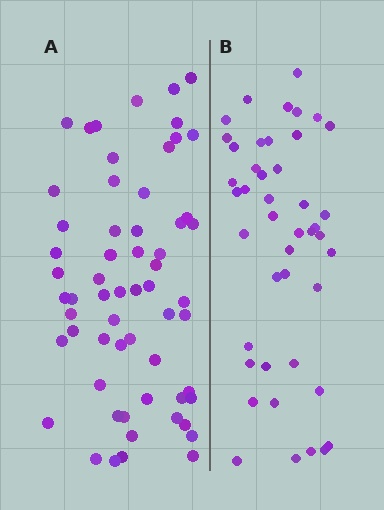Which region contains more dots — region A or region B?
Region A (the left region) has more dots.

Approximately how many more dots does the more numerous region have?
Region A has approximately 15 more dots than region B.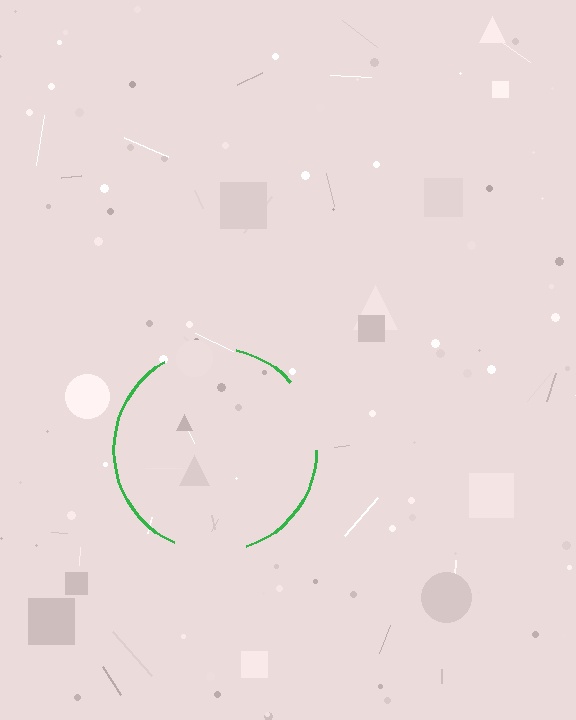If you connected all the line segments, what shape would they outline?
They would outline a circle.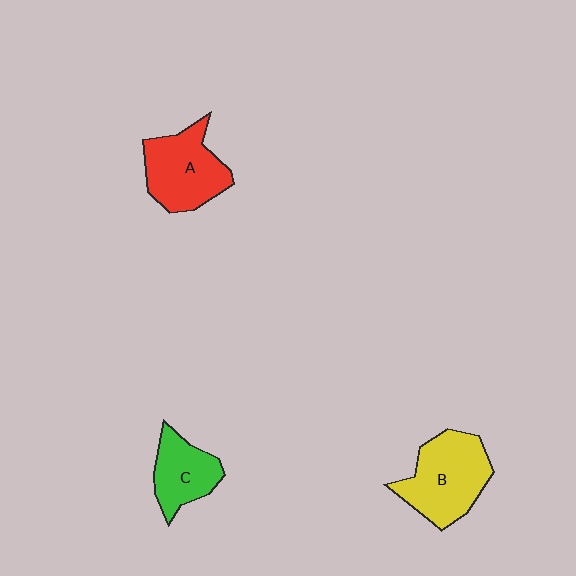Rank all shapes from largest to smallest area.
From largest to smallest: B (yellow), A (red), C (green).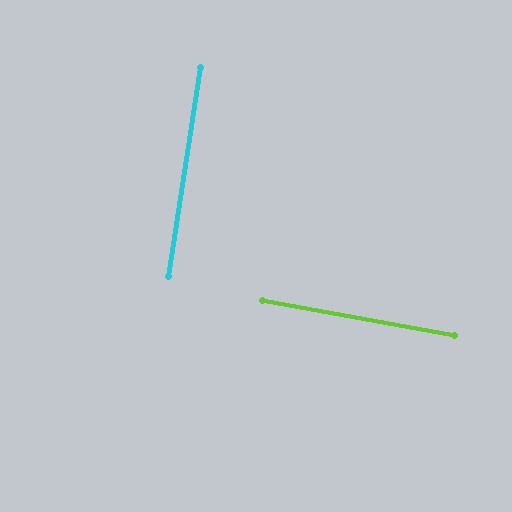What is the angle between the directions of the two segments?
Approximately 88 degrees.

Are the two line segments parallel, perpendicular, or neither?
Perpendicular — they meet at approximately 88°.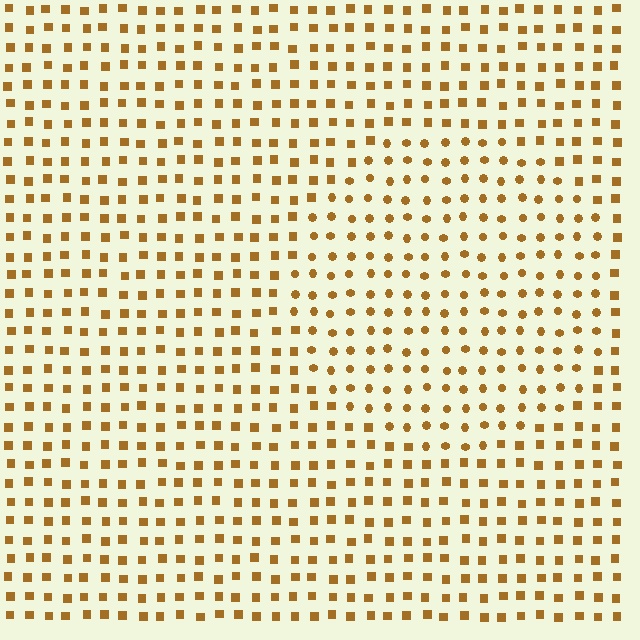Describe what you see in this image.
The image is filled with small brown elements arranged in a uniform grid. A circle-shaped region contains circles, while the surrounding area contains squares. The boundary is defined purely by the change in element shape.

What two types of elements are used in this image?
The image uses circles inside the circle region and squares outside it.